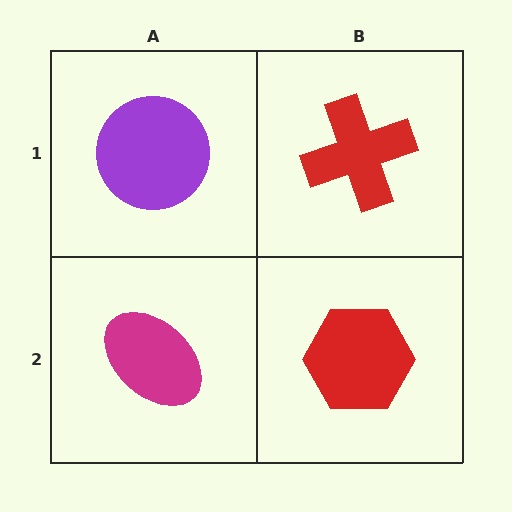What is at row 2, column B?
A red hexagon.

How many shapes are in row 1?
2 shapes.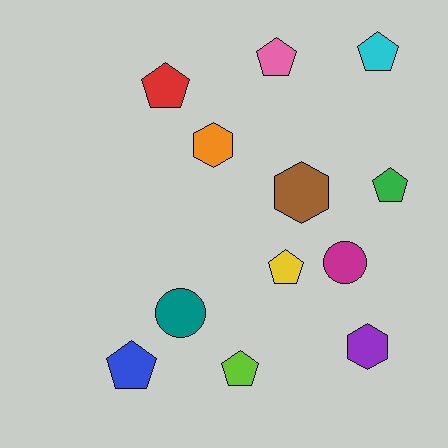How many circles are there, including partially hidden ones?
There are 2 circles.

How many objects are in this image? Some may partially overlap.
There are 12 objects.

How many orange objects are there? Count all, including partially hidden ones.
There is 1 orange object.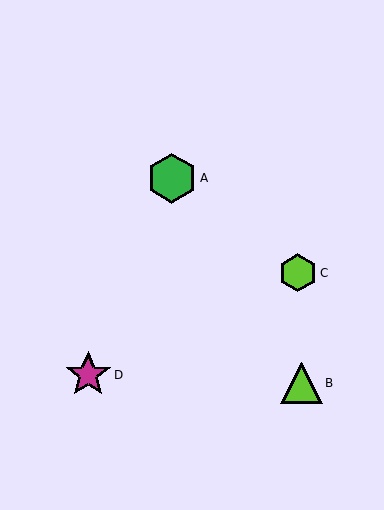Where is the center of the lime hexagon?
The center of the lime hexagon is at (298, 273).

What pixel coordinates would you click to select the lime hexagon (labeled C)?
Click at (298, 273) to select the lime hexagon C.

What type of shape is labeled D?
Shape D is a magenta star.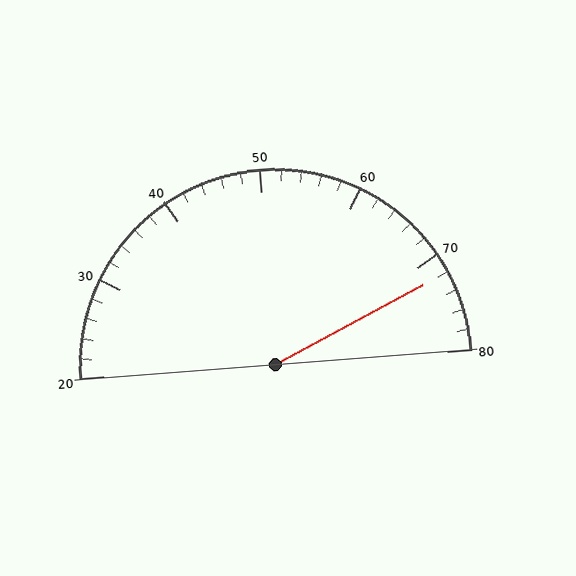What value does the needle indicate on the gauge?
The needle indicates approximately 72.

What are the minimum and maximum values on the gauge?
The gauge ranges from 20 to 80.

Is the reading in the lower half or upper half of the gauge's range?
The reading is in the upper half of the range (20 to 80).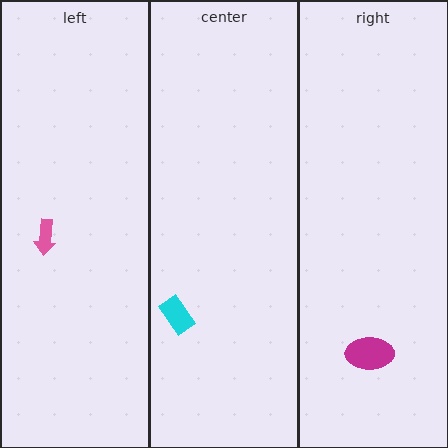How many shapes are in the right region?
1.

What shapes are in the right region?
The magenta ellipse.